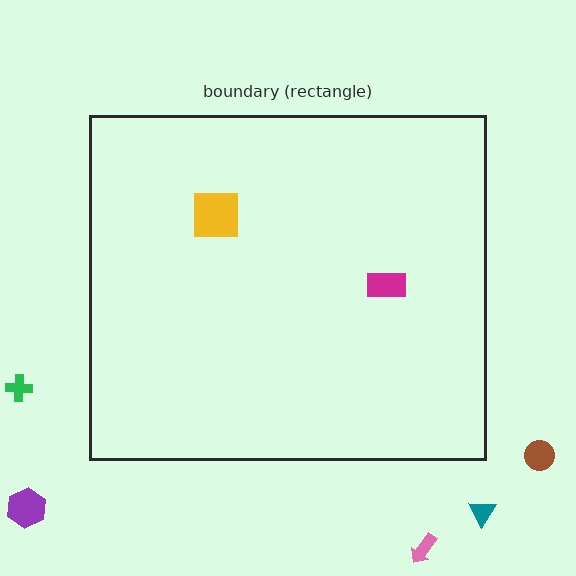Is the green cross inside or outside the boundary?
Outside.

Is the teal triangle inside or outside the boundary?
Outside.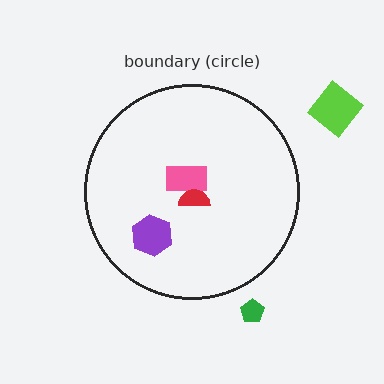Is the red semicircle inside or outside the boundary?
Inside.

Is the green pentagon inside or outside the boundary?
Outside.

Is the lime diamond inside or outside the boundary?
Outside.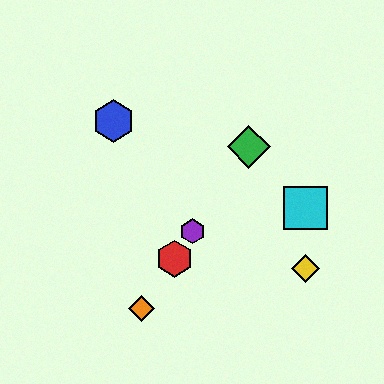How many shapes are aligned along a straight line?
4 shapes (the red hexagon, the green diamond, the purple hexagon, the orange diamond) are aligned along a straight line.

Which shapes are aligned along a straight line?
The red hexagon, the green diamond, the purple hexagon, the orange diamond are aligned along a straight line.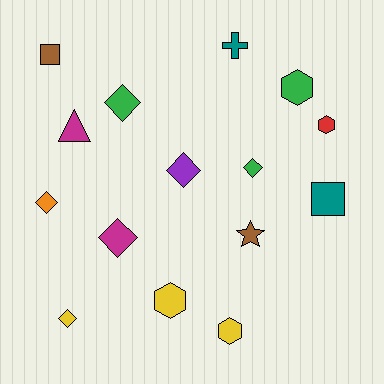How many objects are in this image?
There are 15 objects.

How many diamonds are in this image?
There are 6 diamonds.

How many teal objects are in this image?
There are 2 teal objects.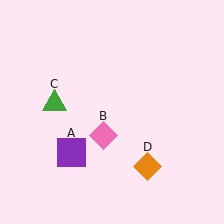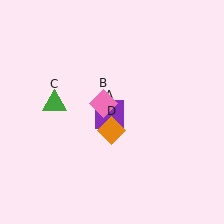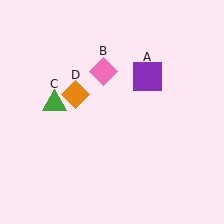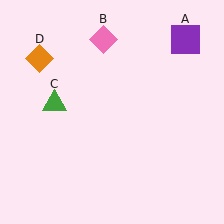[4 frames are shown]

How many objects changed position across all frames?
3 objects changed position: purple square (object A), pink diamond (object B), orange diamond (object D).